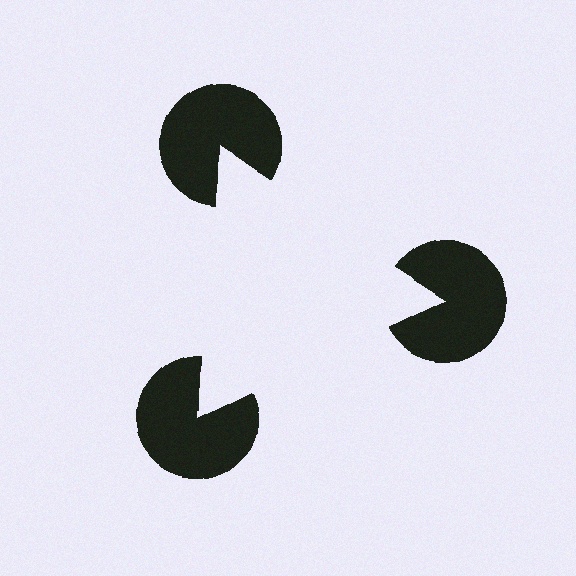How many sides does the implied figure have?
3 sides.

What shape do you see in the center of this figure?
An illusory triangle — its edges are inferred from the aligned wedge cuts in the pac-man discs, not physically drawn.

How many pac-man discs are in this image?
There are 3 — one at each vertex of the illusory triangle.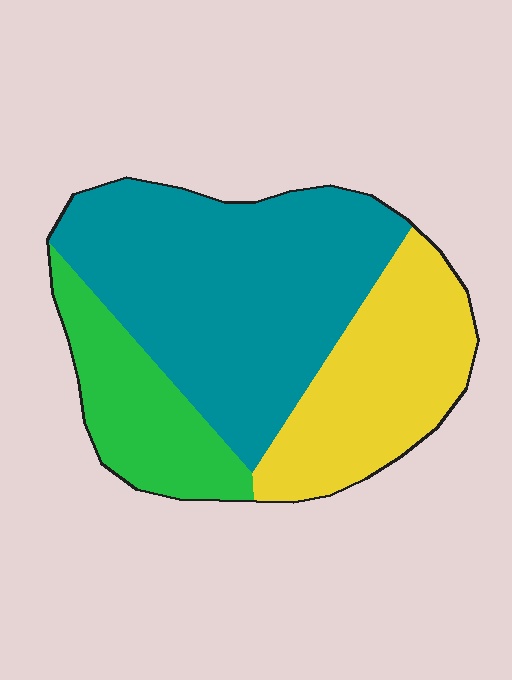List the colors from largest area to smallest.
From largest to smallest: teal, yellow, green.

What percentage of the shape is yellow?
Yellow takes up about one quarter (1/4) of the shape.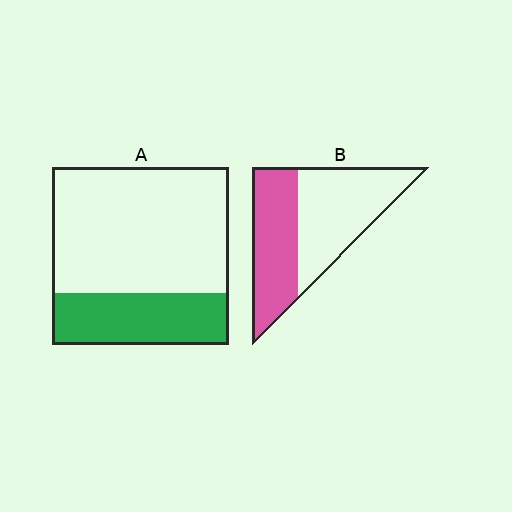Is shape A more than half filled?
No.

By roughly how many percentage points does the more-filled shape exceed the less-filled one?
By roughly 15 percentage points (B over A).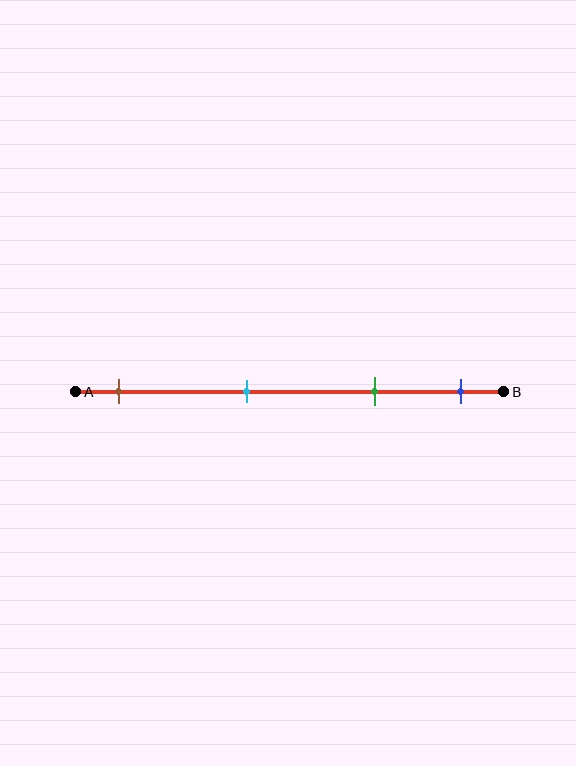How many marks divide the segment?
There are 4 marks dividing the segment.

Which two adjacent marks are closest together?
The green and blue marks are the closest adjacent pair.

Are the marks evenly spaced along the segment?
No, the marks are not evenly spaced.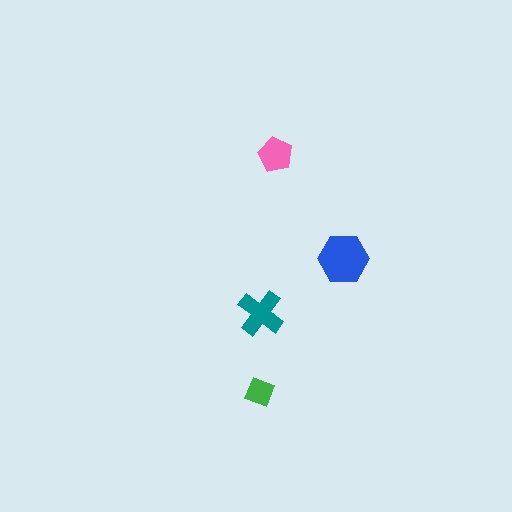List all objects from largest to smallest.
The blue hexagon, the teal cross, the pink pentagon, the green diamond.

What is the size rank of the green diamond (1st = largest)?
4th.